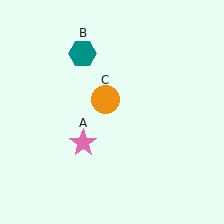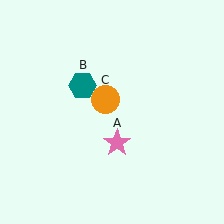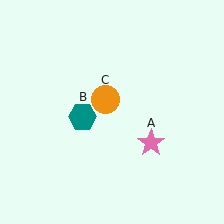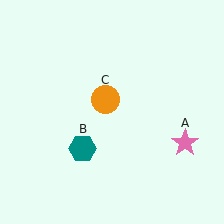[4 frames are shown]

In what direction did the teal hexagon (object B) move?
The teal hexagon (object B) moved down.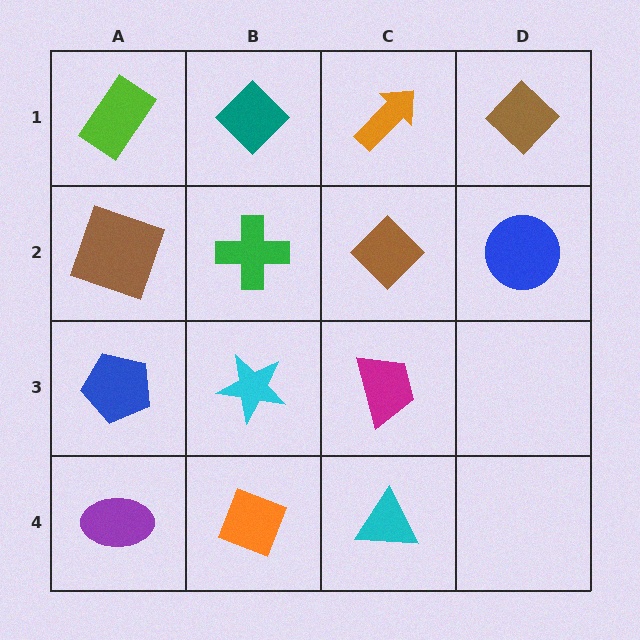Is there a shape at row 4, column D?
No, that cell is empty.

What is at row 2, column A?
A brown square.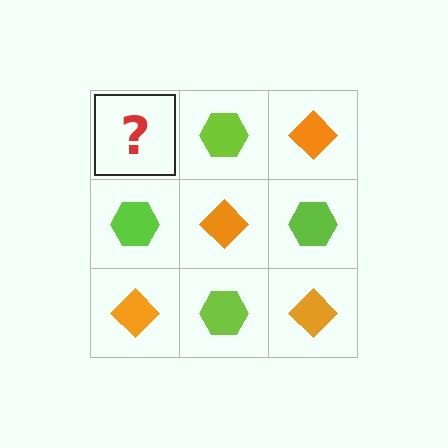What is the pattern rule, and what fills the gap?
The rule is that it alternates orange diamond and lime hexagon in a checkerboard pattern. The gap should be filled with an orange diamond.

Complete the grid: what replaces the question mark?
The question mark should be replaced with an orange diamond.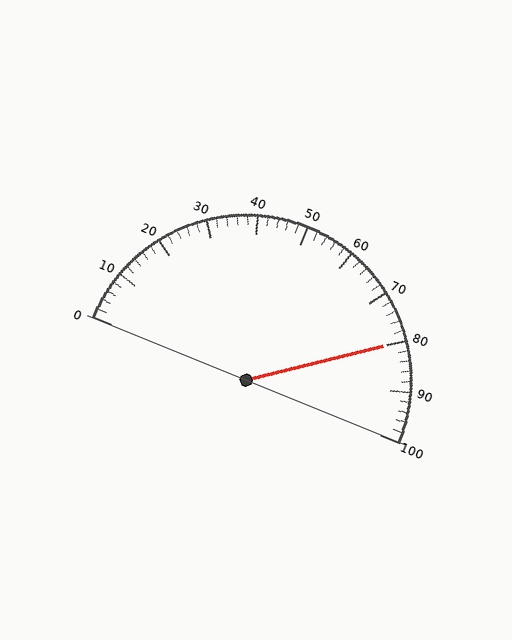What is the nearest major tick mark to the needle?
The nearest major tick mark is 80.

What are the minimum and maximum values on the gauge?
The gauge ranges from 0 to 100.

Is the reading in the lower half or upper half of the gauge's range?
The reading is in the upper half of the range (0 to 100).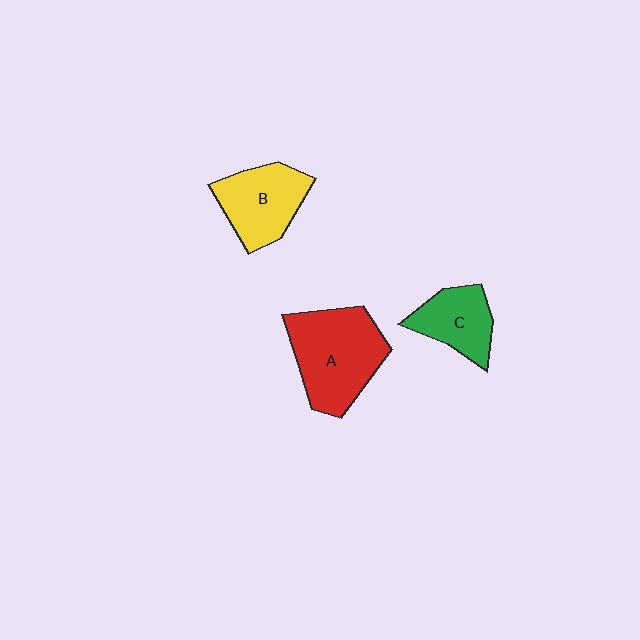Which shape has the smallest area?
Shape C (green).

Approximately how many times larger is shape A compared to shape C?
Approximately 1.7 times.